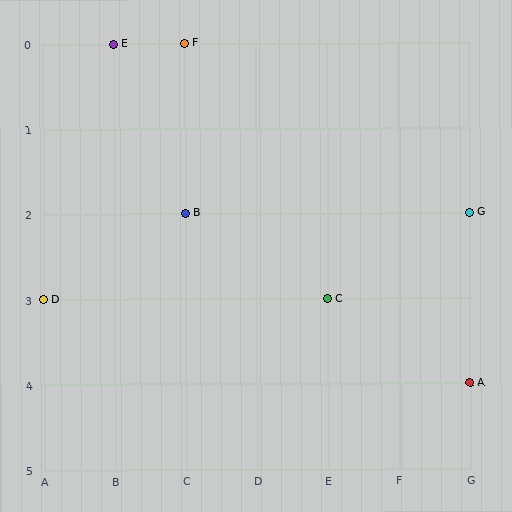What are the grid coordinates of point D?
Point D is at grid coordinates (A, 3).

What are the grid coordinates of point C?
Point C is at grid coordinates (E, 3).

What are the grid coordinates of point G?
Point G is at grid coordinates (G, 2).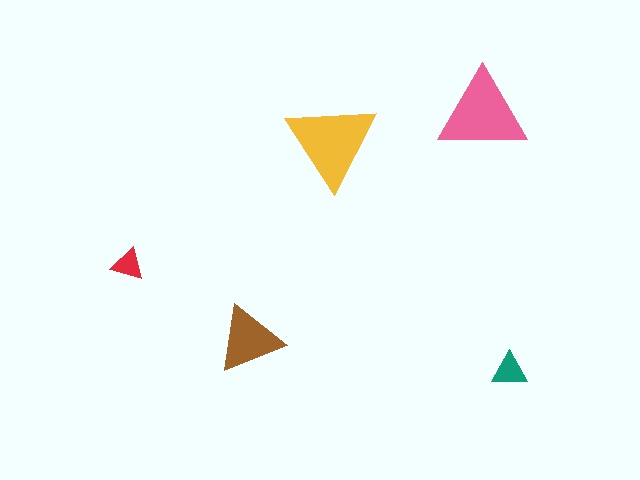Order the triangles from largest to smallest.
the yellow one, the pink one, the brown one, the teal one, the red one.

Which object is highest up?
The pink triangle is topmost.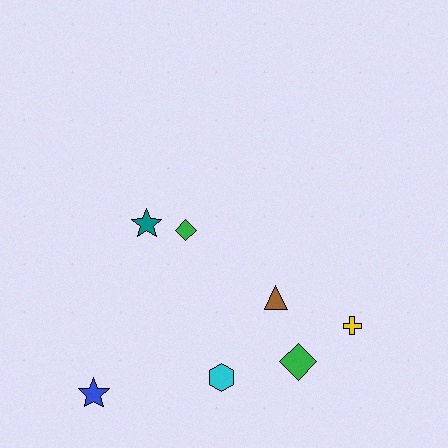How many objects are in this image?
There are 7 objects.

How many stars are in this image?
There are 2 stars.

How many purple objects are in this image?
There are no purple objects.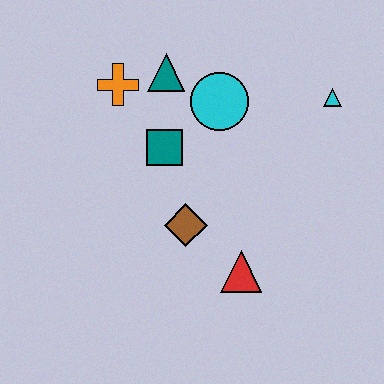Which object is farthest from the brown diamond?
The cyan triangle is farthest from the brown diamond.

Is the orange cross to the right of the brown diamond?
No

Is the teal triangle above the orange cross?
Yes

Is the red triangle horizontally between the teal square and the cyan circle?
No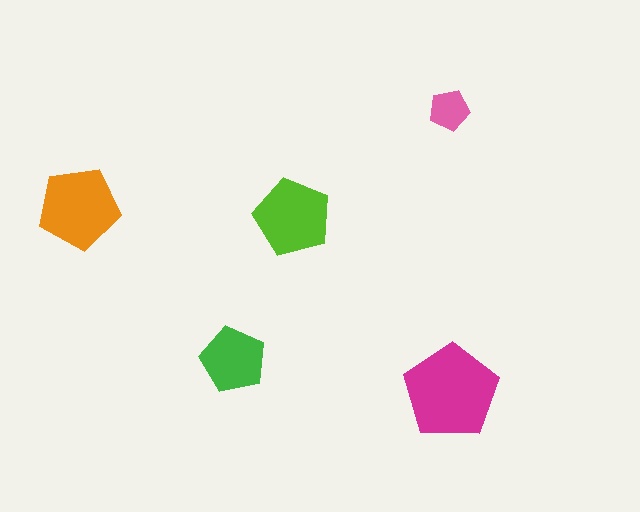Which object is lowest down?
The magenta pentagon is bottommost.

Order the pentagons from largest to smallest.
the magenta one, the orange one, the lime one, the green one, the pink one.